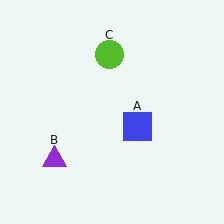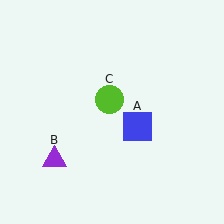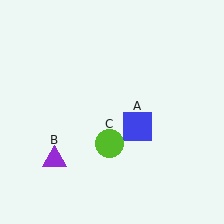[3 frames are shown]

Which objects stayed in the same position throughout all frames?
Blue square (object A) and purple triangle (object B) remained stationary.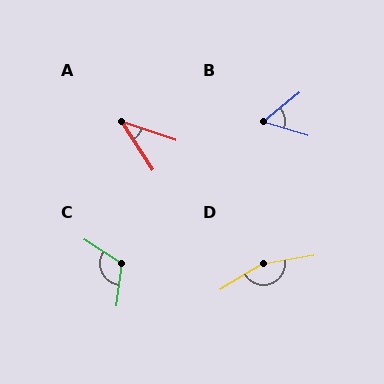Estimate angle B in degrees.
Approximately 57 degrees.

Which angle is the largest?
D, at approximately 158 degrees.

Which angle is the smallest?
A, at approximately 38 degrees.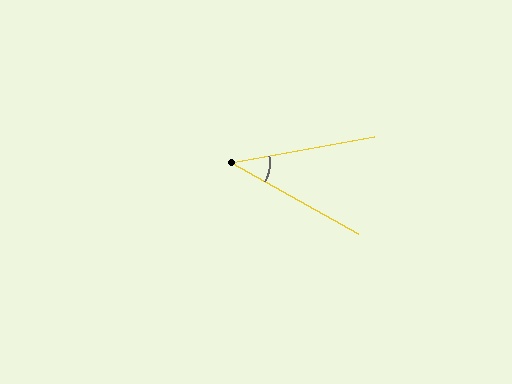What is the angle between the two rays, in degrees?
Approximately 39 degrees.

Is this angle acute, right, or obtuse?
It is acute.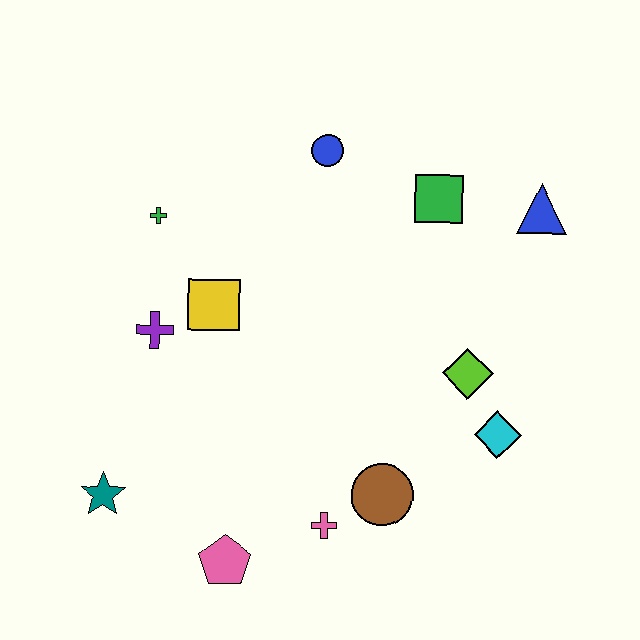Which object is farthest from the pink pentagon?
The blue triangle is farthest from the pink pentagon.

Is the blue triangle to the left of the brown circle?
No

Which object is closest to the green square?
The blue triangle is closest to the green square.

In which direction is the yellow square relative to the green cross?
The yellow square is below the green cross.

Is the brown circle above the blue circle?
No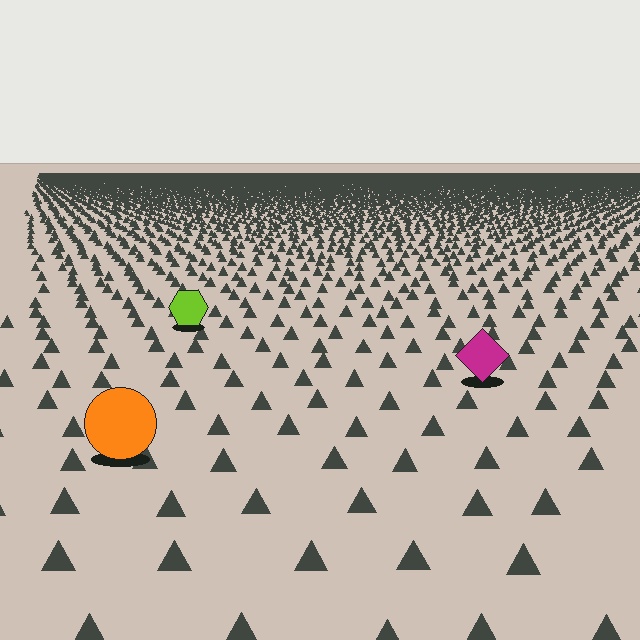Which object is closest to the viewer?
The orange circle is closest. The texture marks near it are larger and more spread out.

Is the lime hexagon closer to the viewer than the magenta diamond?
No. The magenta diamond is closer — you can tell from the texture gradient: the ground texture is coarser near it.